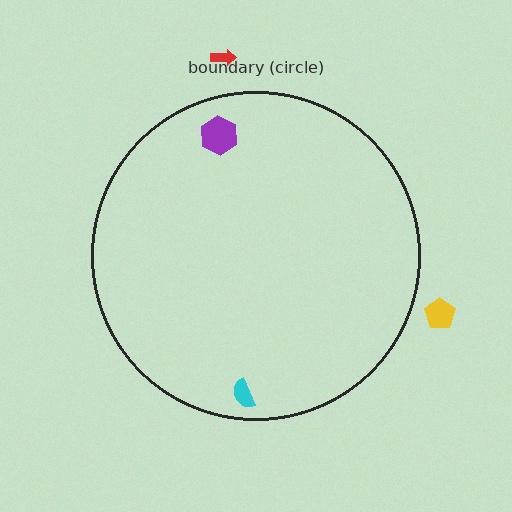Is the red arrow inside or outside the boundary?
Outside.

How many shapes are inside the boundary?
2 inside, 2 outside.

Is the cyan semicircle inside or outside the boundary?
Inside.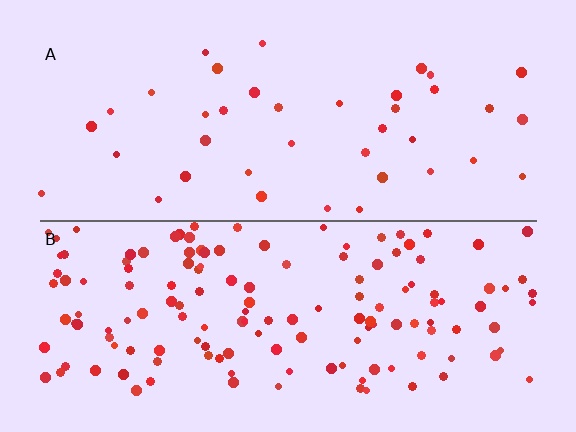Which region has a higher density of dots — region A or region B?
B (the bottom).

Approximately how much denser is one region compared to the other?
Approximately 3.6× — region B over region A.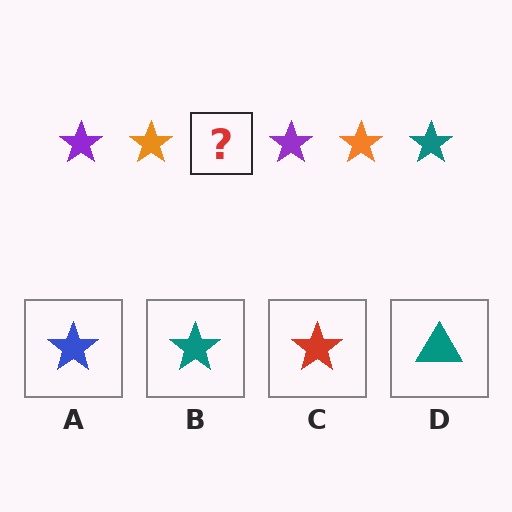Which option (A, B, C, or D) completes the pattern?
B.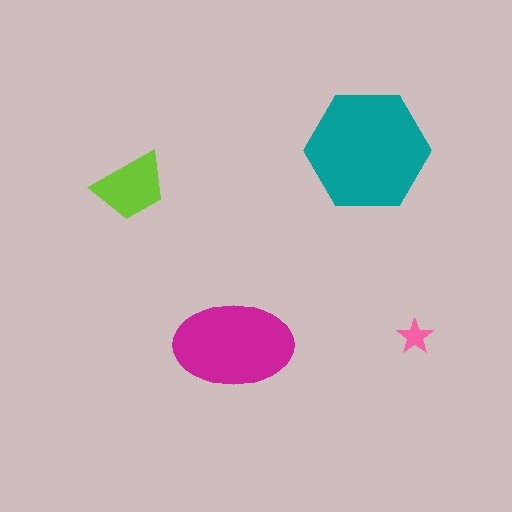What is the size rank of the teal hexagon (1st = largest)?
1st.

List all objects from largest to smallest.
The teal hexagon, the magenta ellipse, the lime trapezoid, the pink star.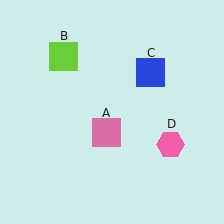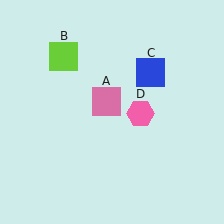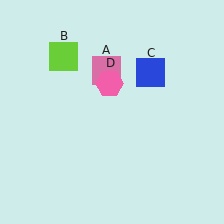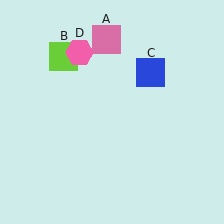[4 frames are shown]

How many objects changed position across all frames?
2 objects changed position: pink square (object A), pink hexagon (object D).